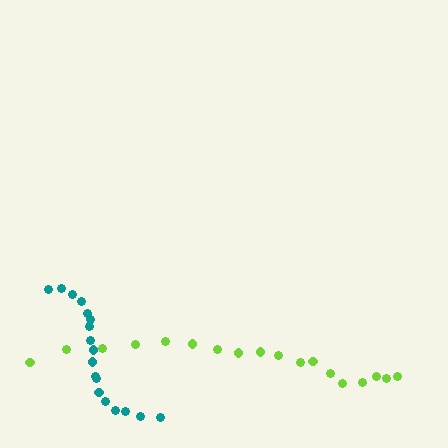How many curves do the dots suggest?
There are 2 distinct paths.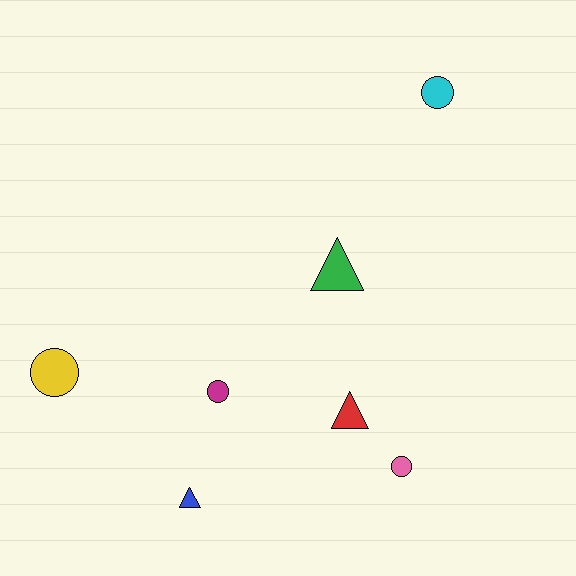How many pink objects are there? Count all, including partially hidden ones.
There is 1 pink object.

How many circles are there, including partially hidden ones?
There are 4 circles.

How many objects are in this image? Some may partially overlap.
There are 7 objects.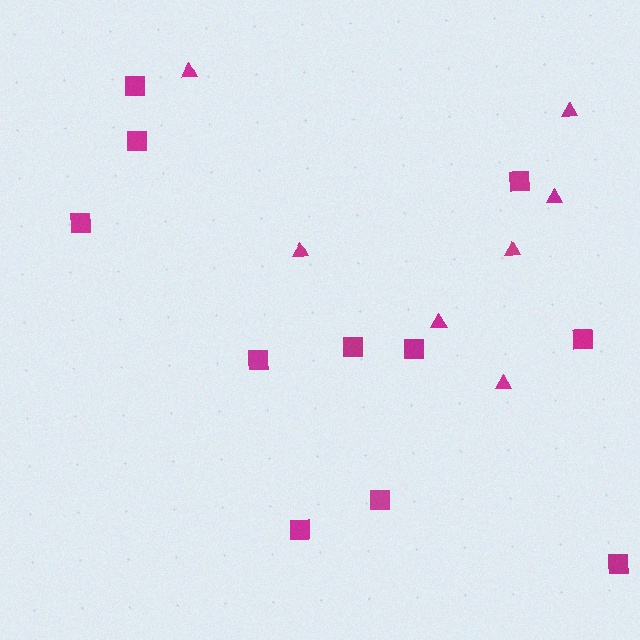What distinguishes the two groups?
There are 2 groups: one group of squares (11) and one group of triangles (7).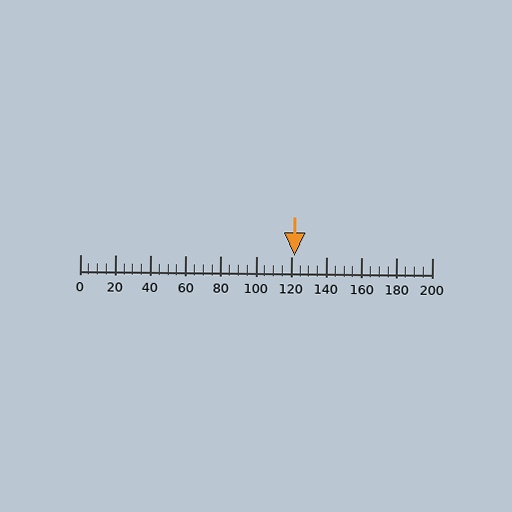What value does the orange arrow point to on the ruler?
The orange arrow points to approximately 122.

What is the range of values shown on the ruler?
The ruler shows values from 0 to 200.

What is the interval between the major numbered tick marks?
The major tick marks are spaced 20 units apart.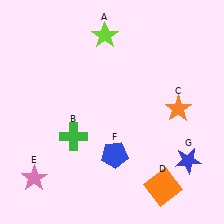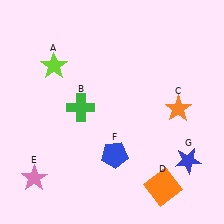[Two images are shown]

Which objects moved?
The objects that moved are: the lime star (A), the green cross (B).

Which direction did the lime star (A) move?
The lime star (A) moved left.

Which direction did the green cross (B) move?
The green cross (B) moved up.